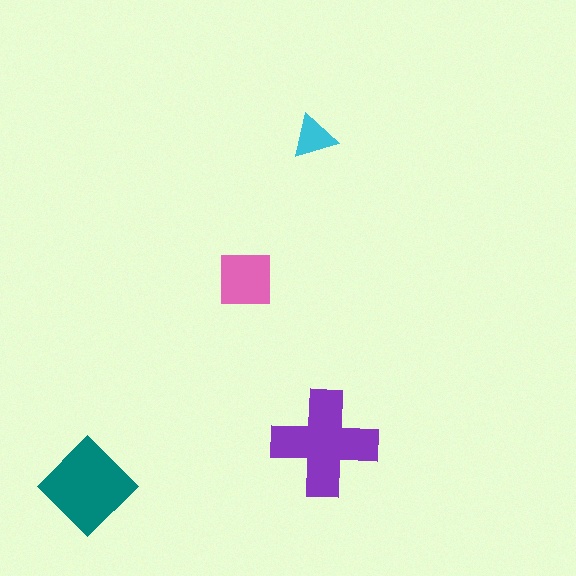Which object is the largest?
The purple cross.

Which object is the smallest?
The cyan triangle.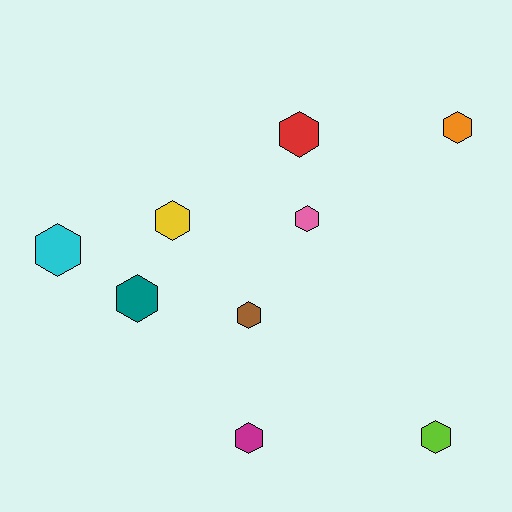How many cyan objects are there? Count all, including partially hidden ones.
There is 1 cyan object.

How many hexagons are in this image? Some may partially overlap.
There are 9 hexagons.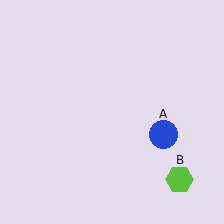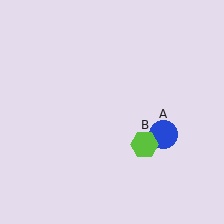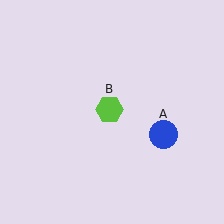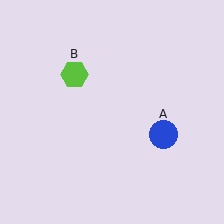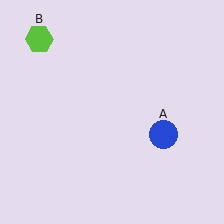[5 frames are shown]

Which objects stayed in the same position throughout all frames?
Blue circle (object A) remained stationary.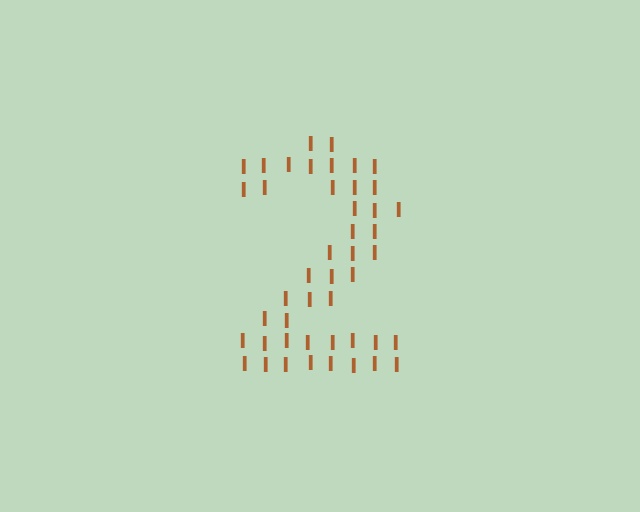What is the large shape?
The large shape is the digit 2.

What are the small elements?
The small elements are letter I's.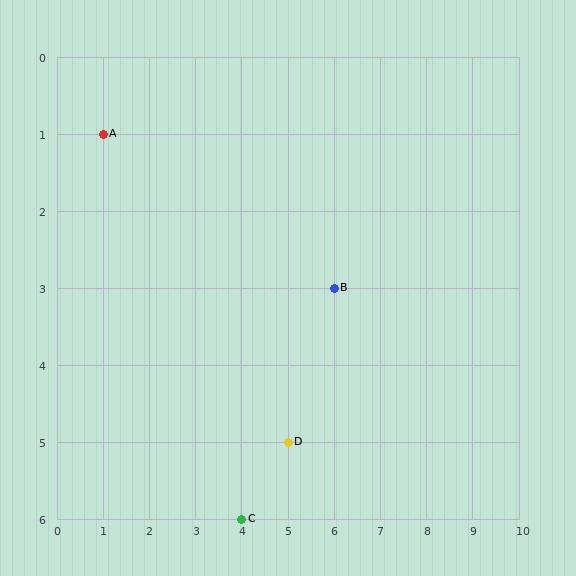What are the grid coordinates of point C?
Point C is at grid coordinates (4, 6).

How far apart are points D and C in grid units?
Points D and C are 1 column and 1 row apart (about 1.4 grid units diagonally).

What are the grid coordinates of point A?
Point A is at grid coordinates (1, 1).